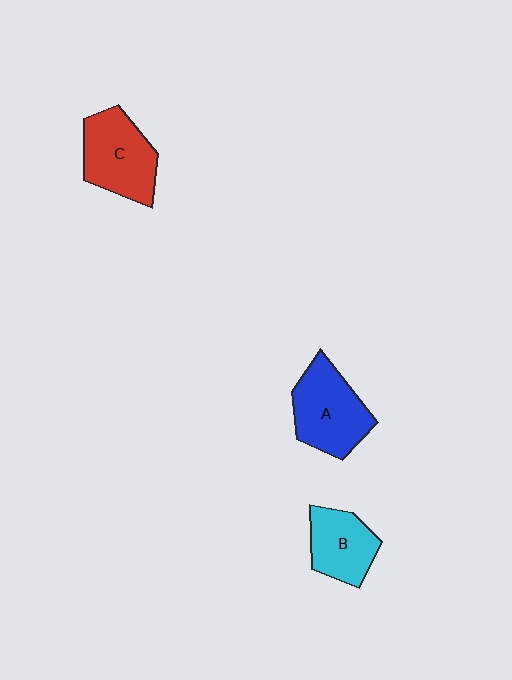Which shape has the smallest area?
Shape B (cyan).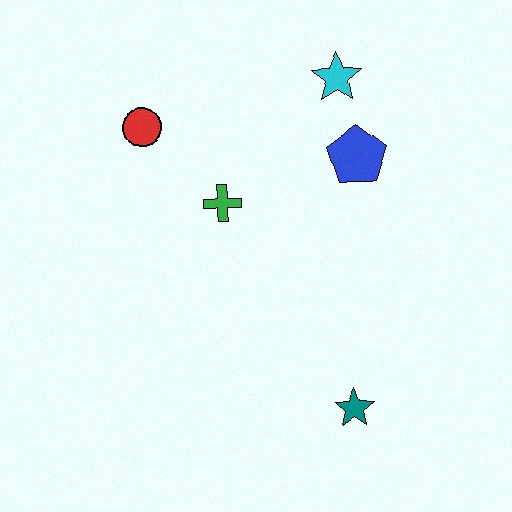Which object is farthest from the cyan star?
The teal star is farthest from the cyan star.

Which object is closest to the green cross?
The red circle is closest to the green cross.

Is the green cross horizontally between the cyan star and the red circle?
Yes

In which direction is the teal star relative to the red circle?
The teal star is below the red circle.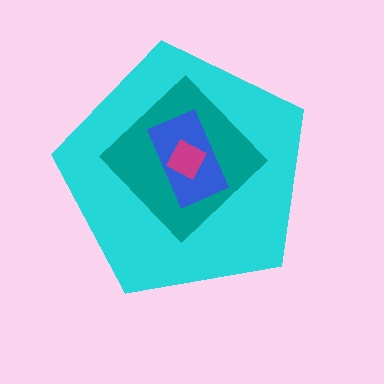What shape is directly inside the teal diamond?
The blue rectangle.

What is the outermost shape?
The cyan pentagon.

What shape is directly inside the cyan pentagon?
The teal diamond.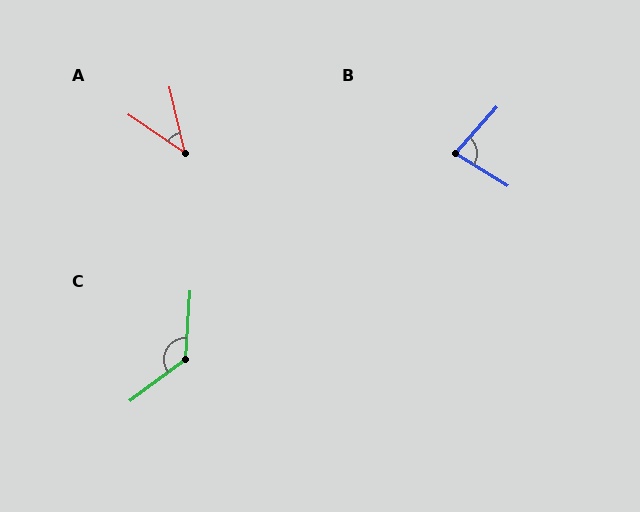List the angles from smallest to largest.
A (43°), B (79°), C (131°).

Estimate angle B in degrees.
Approximately 79 degrees.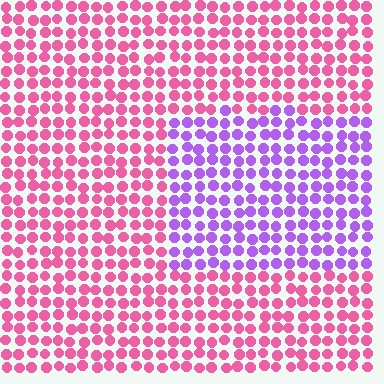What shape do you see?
I see a rectangle.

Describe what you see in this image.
The image is filled with small pink elements in a uniform arrangement. A rectangle-shaped region is visible where the elements are tinted to a slightly different hue, forming a subtle color boundary.